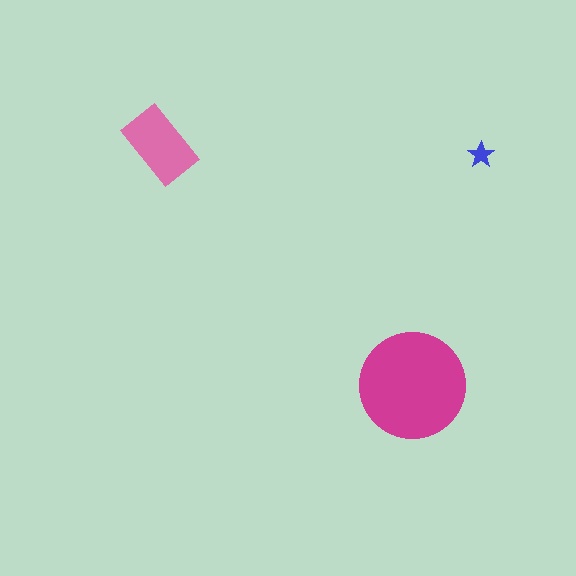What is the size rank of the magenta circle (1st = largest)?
1st.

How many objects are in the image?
There are 3 objects in the image.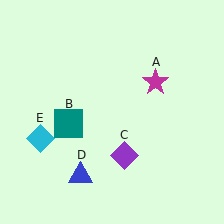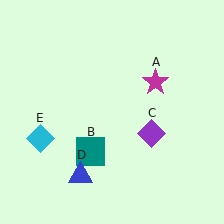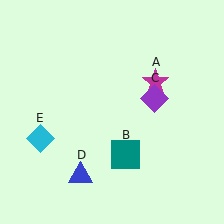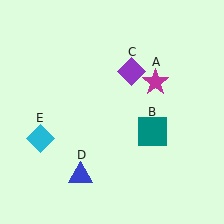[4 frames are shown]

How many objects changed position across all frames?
2 objects changed position: teal square (object B), purple diamond (object C).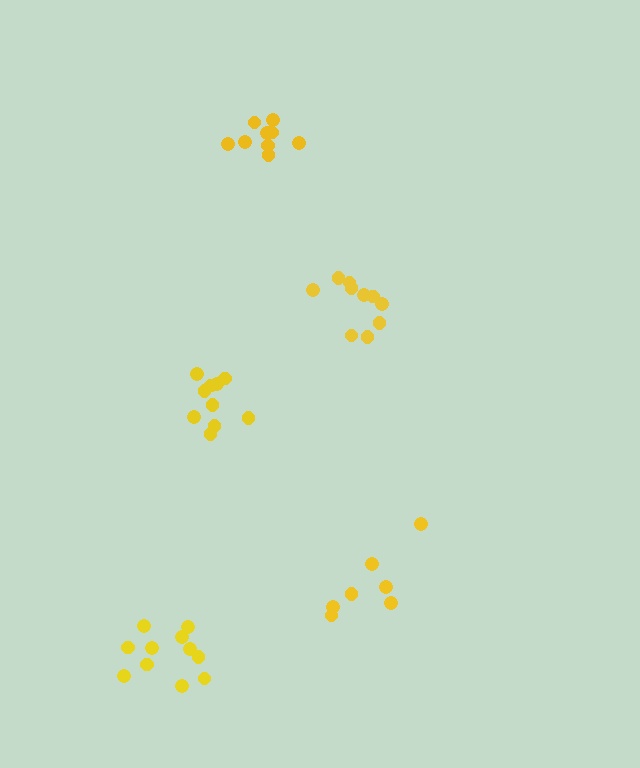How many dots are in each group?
Group 1: 10 dots, Group 2: 7 dots, Group 3: 11 dots, Group 4: 10 dots, Group 5: 9 dots (47 total).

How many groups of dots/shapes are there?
There are 5 groups.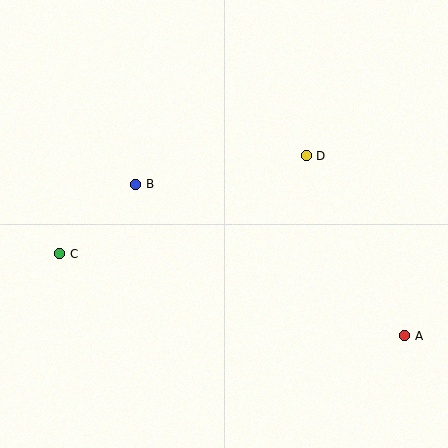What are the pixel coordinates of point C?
Point C is at (60, 254).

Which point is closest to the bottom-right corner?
Point A is closest to the bottom-right corner.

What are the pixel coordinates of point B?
Point B is at (136, 184).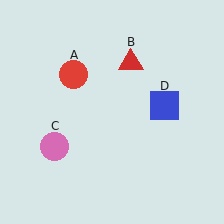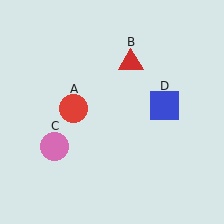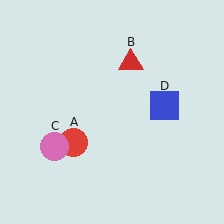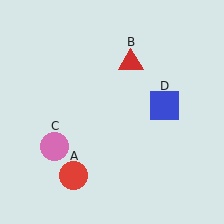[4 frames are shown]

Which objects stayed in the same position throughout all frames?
Red triangle (object B) and pink circle (object C) and blue square (object D) remained stationary.